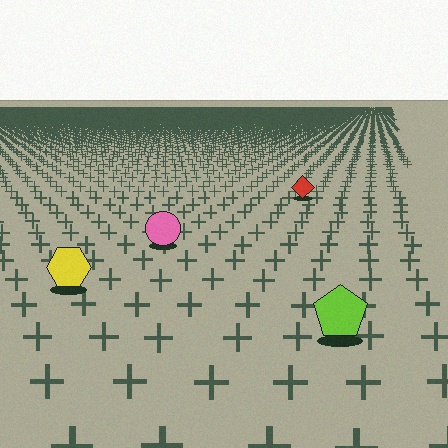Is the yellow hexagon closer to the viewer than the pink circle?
Yes. The yellow hexagon is closer — you can tell from the texture gradient: the ground texture is coarser near it.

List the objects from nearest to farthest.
From nearest to farthest: the lime pentagon, the yellow hexagon, the pink circle, the red diamond.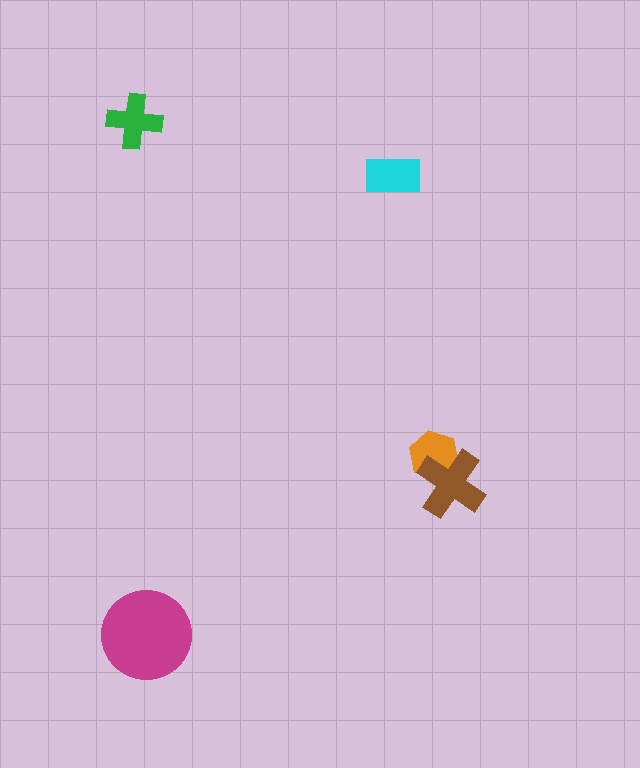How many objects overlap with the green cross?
0 objects overlap with the green cross.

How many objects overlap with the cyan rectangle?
0 objects overlap with the cyan rectangle.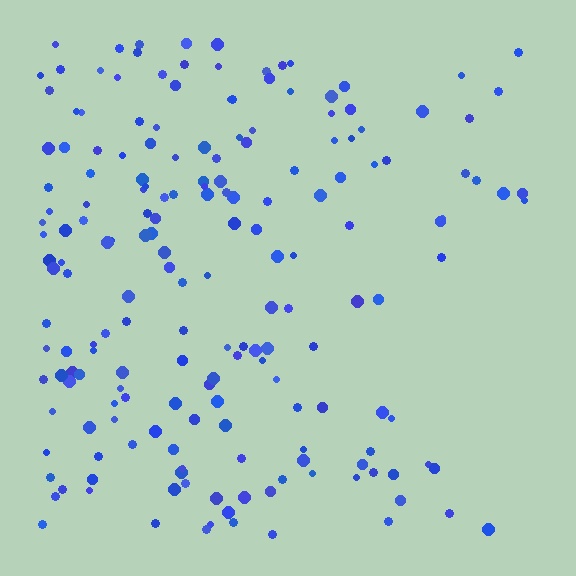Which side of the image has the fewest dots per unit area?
The right.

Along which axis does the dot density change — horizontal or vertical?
Horizontal.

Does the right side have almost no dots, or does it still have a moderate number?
Still a moderate number, just noticeably fewer than the left.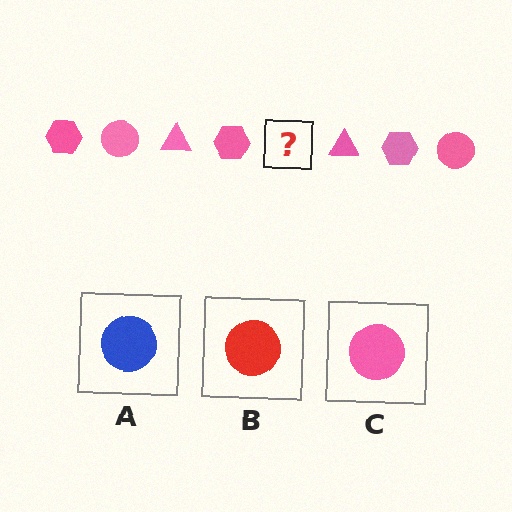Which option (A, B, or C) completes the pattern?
C.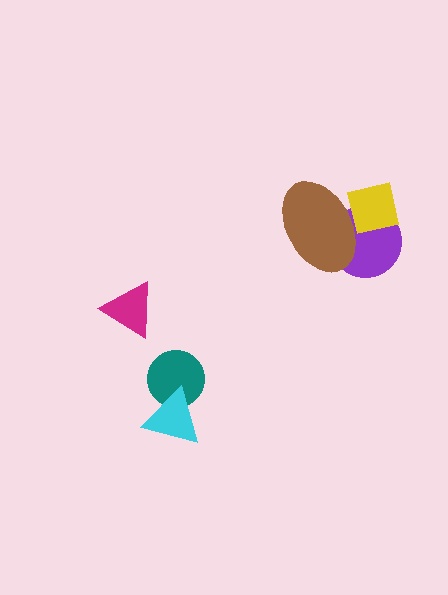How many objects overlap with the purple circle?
2 objects overlap with the purple circle.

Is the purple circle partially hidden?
Yes, it is partially covered by another shape.